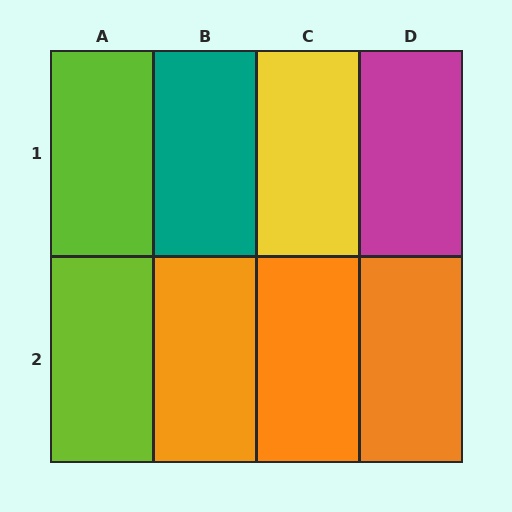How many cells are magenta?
1 cell is magenta.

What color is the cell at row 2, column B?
Orange.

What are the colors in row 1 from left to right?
Lime, teal, yellow, magenta.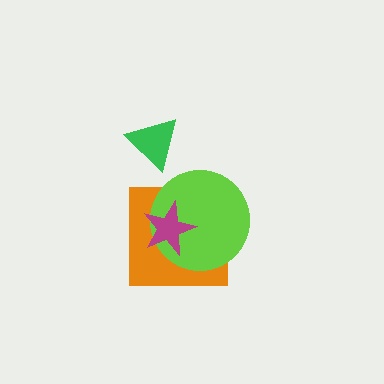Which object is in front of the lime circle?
The magenta star is in front of the lime circle.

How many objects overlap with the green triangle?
0 objects overlap with the green triangle.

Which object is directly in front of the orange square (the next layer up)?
The lime circle is directly in front of the orange square.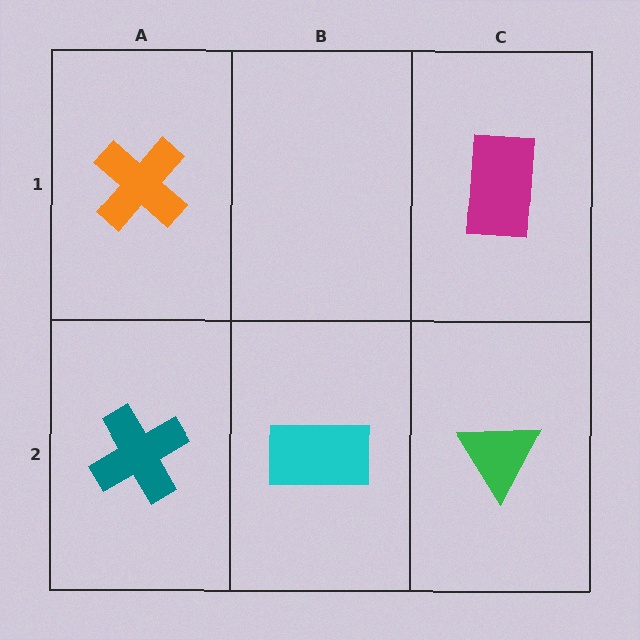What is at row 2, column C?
A green triangle.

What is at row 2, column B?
A cyan rectangle.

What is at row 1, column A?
An orange cross.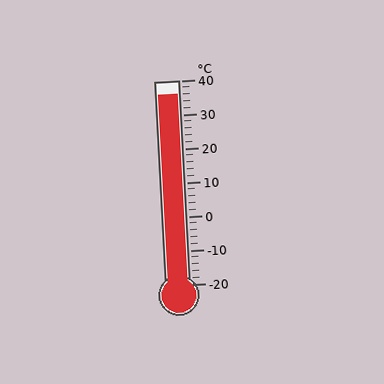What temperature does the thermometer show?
The thermometer shows approximately 36°C.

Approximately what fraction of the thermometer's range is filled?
The thermometer is filled to approximately 95% of its range.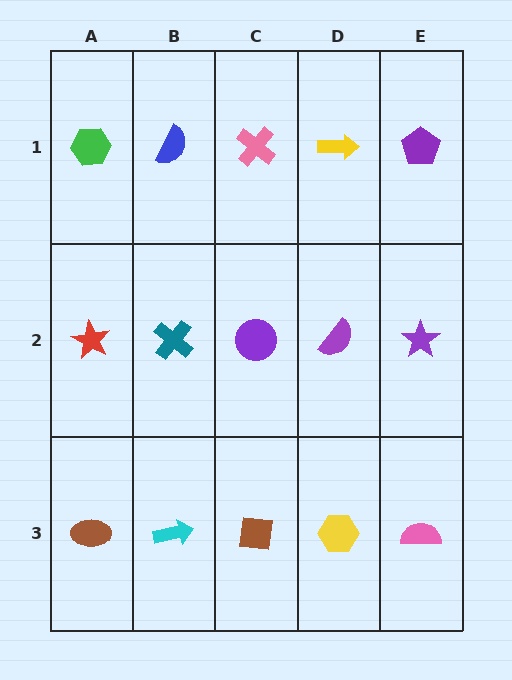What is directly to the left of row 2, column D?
A purple circle.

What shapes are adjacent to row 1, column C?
A purple circle (row 2, column C), a blue semicircle (row 1, column B), a yellow arrow (row 1, column D).